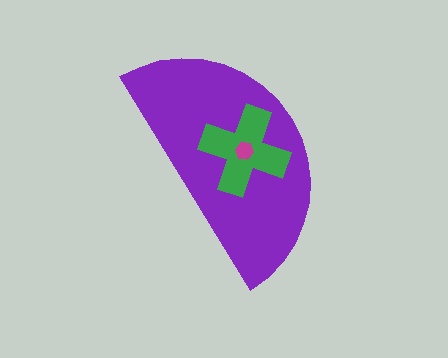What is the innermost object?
The magenta hexagon.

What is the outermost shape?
The purple semicircle.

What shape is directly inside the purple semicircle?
The green cross.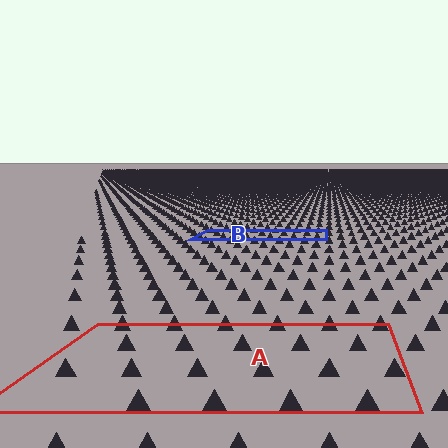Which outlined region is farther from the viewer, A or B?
Region B is farther from the viewer — the texture elements inside it appear smaller and more densely packed.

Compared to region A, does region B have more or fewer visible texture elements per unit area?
Region B has more texture elements per unit area — they are packed more densely because it is farther away.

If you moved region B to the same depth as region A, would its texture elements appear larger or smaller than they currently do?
They would appear larger. At a closer depth, the same texture elements are projected at a bigger on-screen size.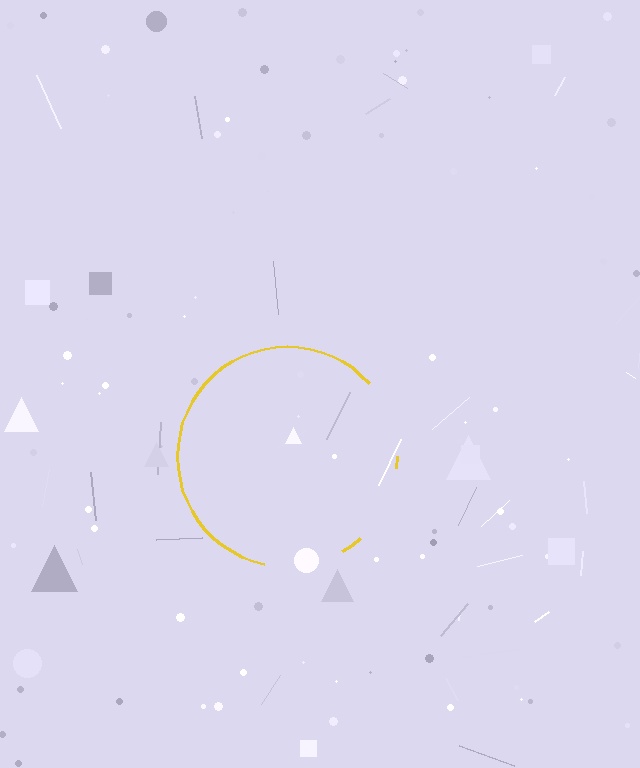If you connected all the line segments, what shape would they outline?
They would outline a circle.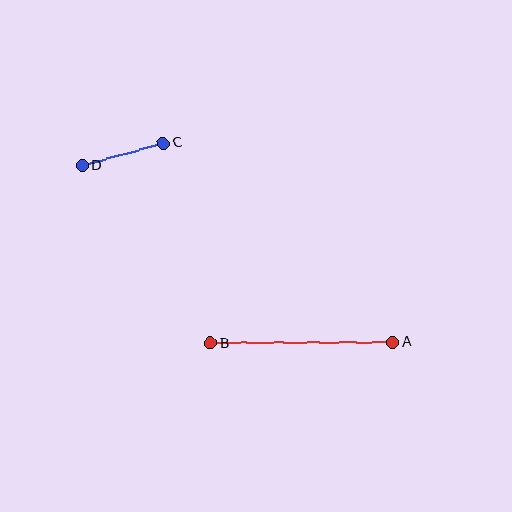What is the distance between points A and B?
The distance is approximately 182 pixels.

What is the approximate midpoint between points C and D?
The midpoint is at approximately (123, 154) pixels.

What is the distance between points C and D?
The distance is approximately 84 pixels.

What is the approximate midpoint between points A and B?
The midpoint is at approximately (301, 343) pixels.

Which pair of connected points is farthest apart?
Points A and B are farthest apart.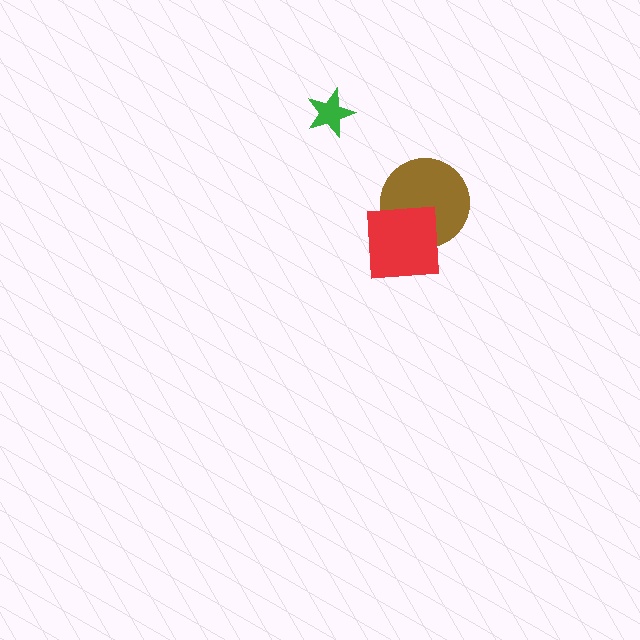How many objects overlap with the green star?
0 objects overlap with the green star.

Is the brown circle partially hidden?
Yes, it is partially covered by another shape.